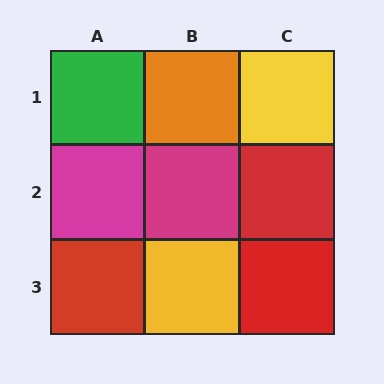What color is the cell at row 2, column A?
Magenta.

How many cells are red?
3 cells are red.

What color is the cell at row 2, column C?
Red.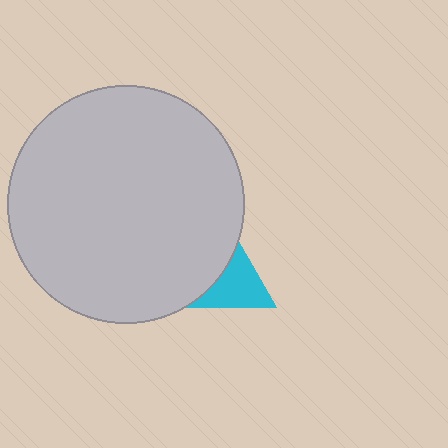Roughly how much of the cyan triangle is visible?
A small part of it is visible (roughly 36%).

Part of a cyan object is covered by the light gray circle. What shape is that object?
It is a triangle.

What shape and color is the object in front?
The object in front is a light gray circle.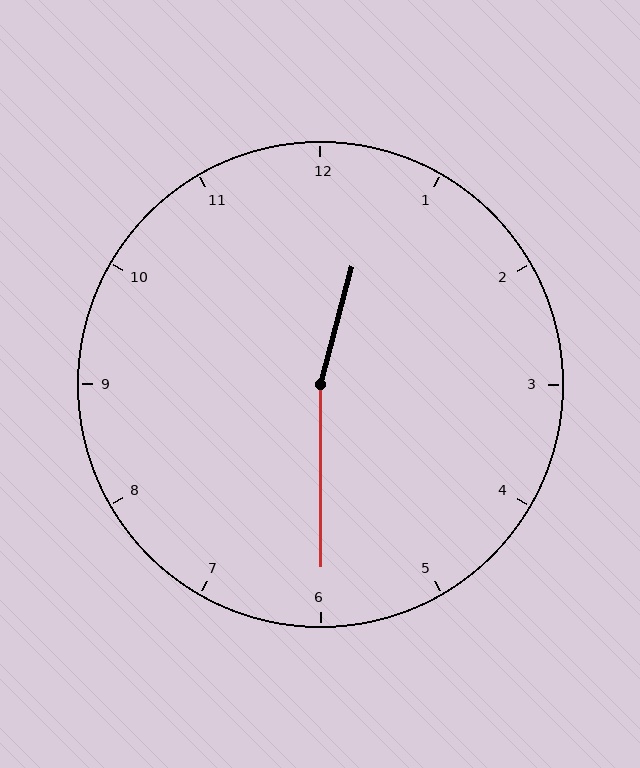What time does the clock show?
12:30.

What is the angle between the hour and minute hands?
Approximately 165 degrees.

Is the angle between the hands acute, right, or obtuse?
It is obtuse.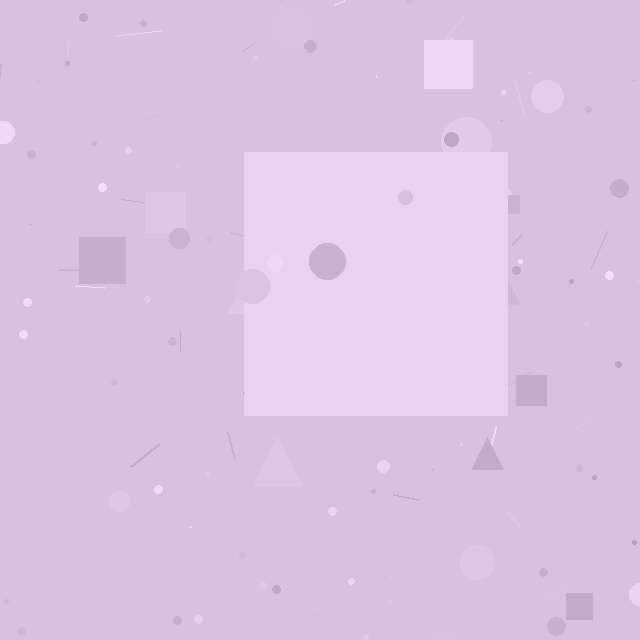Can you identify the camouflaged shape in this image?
The camouflaged shape is a square.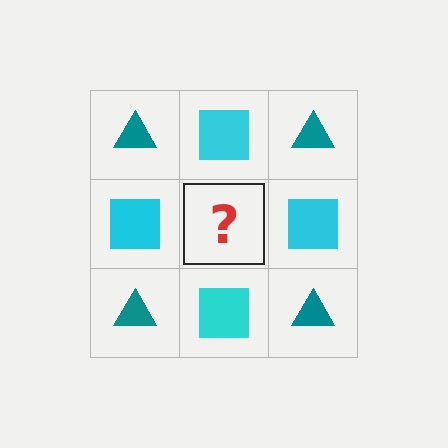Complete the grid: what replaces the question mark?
The question mark should be replaced with a teal triangle.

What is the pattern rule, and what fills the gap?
The rule is that it alternates teal triangle and cyan square in a checkerboard pattern. The gap should be filled with a teal triangle.